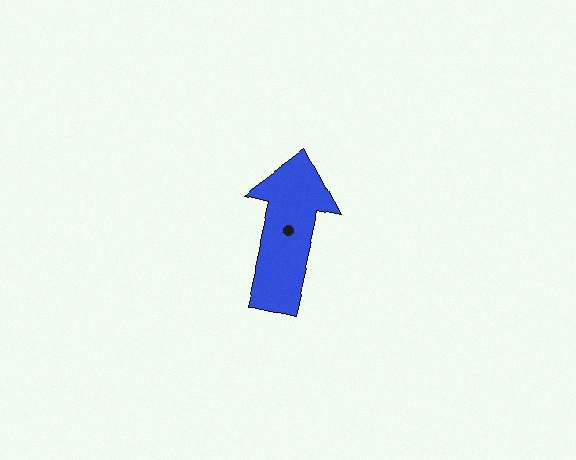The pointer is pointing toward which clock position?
Roughly 12 o'clock.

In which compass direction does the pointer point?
North.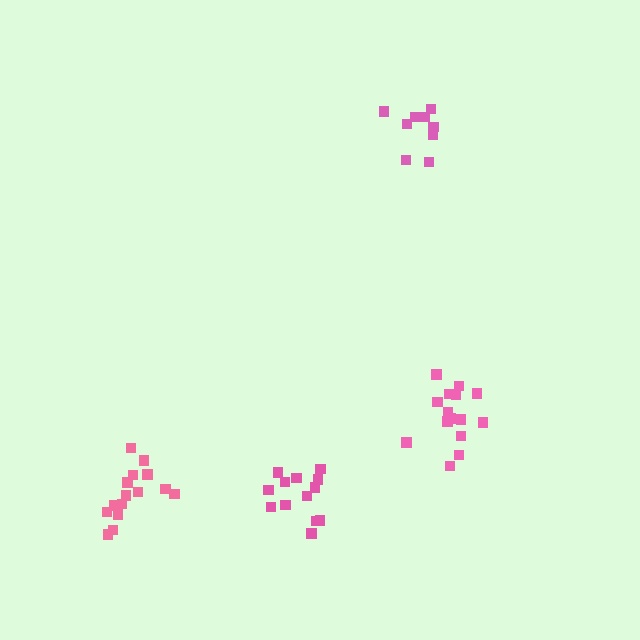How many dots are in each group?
Group 1: 14 dots, Group 2: 9 dots, Group 3: 15 dots, Group 4: 15 dots (53 total).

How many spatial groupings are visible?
There are 4 spatial groupings.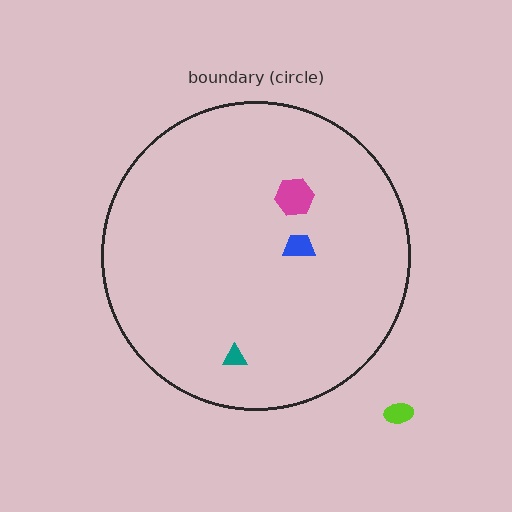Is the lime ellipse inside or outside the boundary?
Outside.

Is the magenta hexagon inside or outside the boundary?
Inside.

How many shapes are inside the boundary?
3 inside, 1 outside.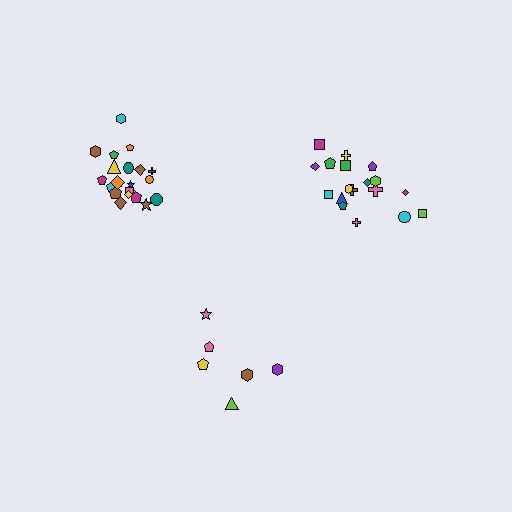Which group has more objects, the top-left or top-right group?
The top-left group.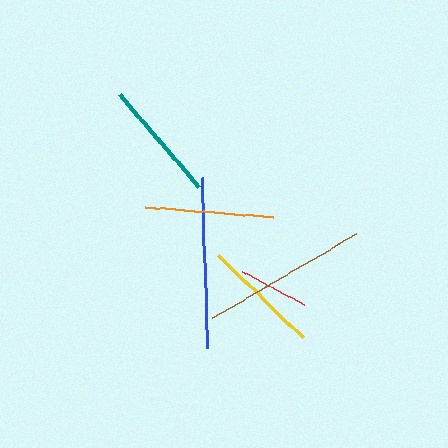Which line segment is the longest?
The blue line is the longest at approximately 170 pixels.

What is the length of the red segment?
The red segment is approximately 70 pixels long.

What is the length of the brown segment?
The brown segment is approximately 166 pixels long.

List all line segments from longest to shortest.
From longest to shortest: blue, brown, orange, teal, yellow, red.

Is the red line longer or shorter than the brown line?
The brown line is longer than the red line.